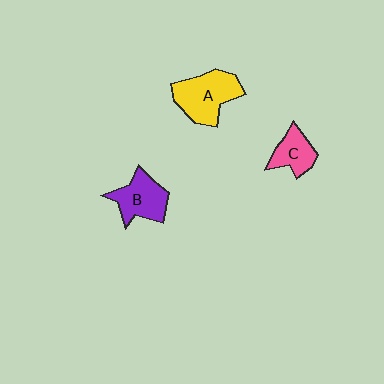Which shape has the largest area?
Shape A (yellow).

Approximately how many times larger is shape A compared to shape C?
Approximately 1.7 times.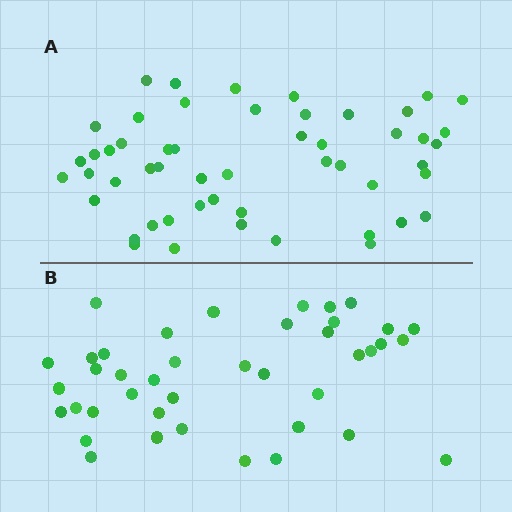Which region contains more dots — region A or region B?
Region A (the top region) has more dots.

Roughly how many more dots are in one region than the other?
Region A has roughly 12 or so more dots than region B.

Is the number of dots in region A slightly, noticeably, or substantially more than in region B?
Region A has noticeably more, but not dramatically so. The ratio is roughly 1.3 to 1.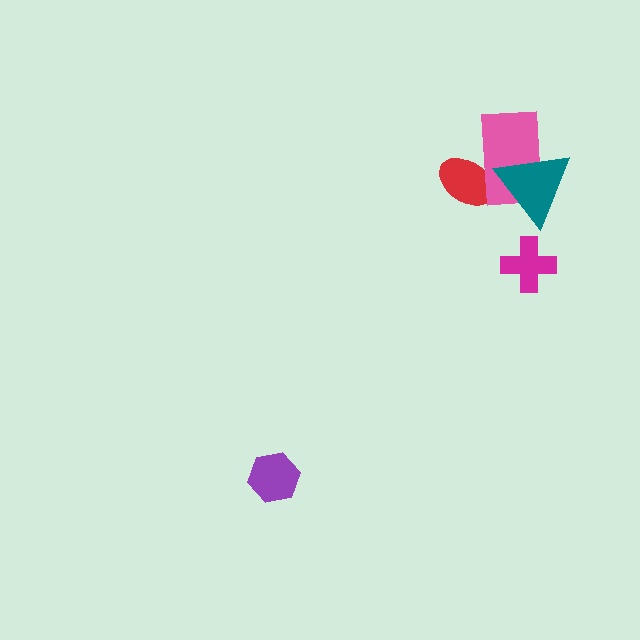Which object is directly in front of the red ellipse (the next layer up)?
The pink rectangle is directly in front of the red ellipse.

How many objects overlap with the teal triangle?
2 objects overlap with the teal triangle.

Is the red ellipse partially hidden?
Yes, it is partially covered by another shape.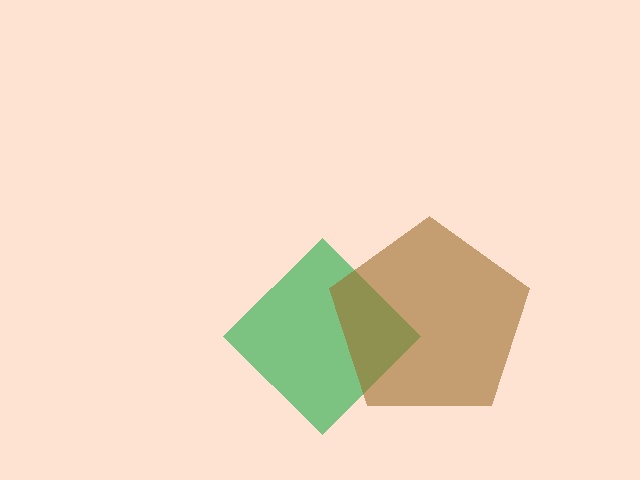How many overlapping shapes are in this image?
There are 2 overlapping shapes in the image.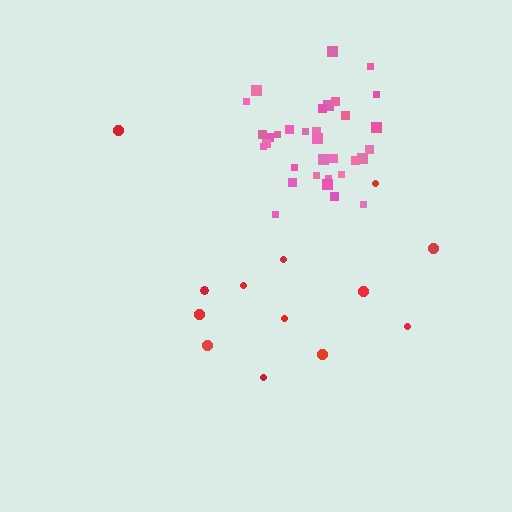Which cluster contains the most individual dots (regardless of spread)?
Pink (33).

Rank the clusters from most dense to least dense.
pink, red.